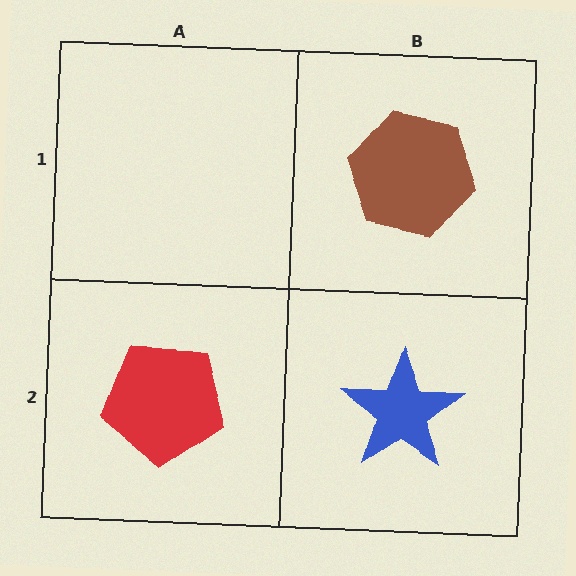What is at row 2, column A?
A red pentagon.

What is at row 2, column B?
A blue star.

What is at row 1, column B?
A brown hexagon.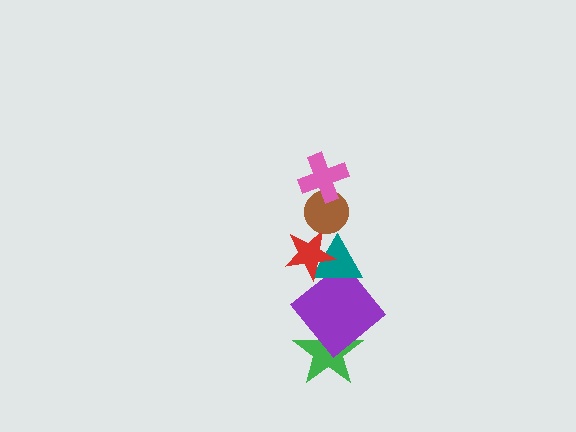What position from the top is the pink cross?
The pink cross is 1st from the top.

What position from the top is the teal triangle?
The teal triangle is 4th from the top.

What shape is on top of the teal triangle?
The red star is on top of the teal triangle.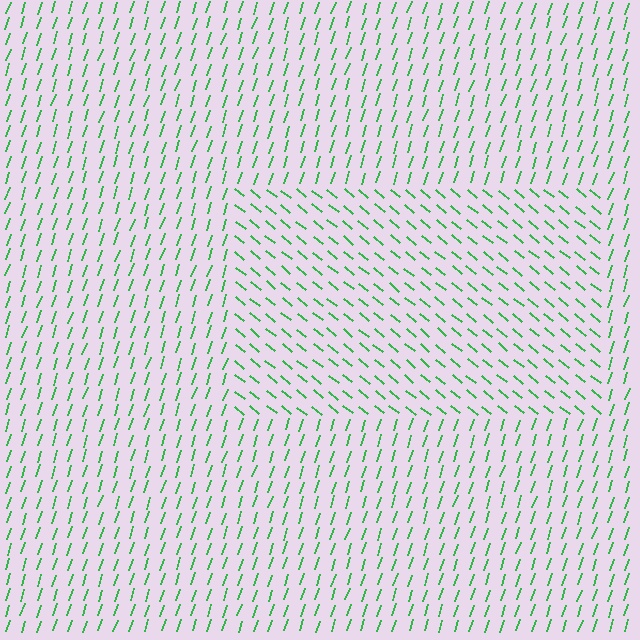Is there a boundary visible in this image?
Yes, there is a texture boundary formed by a change in line orientation.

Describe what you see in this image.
The image is filled with small green line segments. A rectangle region in the image has lines oriented differently from the surrounding lines, creating a visible texture boundary.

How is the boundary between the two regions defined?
The boundary is defined purely by a change in line orientation (approximately 69 degrees difference). All lines are the same color and thickness.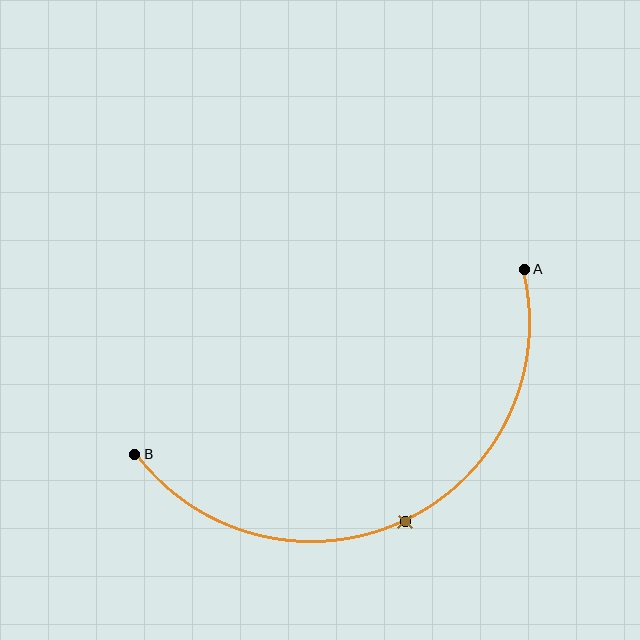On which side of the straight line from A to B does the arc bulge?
The arc bulges below the straight line connecting A and B.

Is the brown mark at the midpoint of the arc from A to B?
Yes. The brown mark lies on the arc at equal arc-length from both A and B — it is the arc midpoint.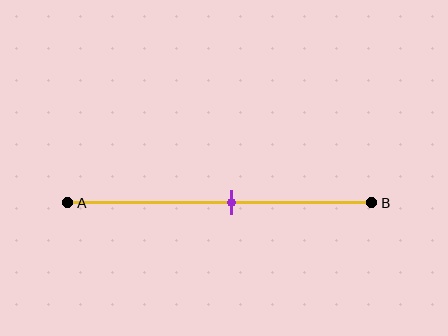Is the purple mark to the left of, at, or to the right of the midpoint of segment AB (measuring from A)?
The purple mark is to the right of the midpoint of segment AB.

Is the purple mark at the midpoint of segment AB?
No, the mark is at about 55% from A, not at the 50% midpoint.